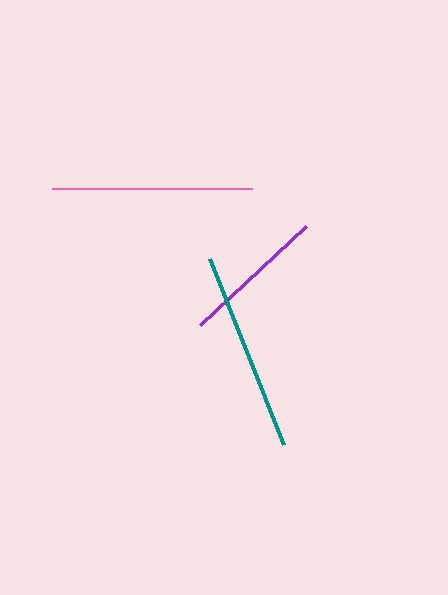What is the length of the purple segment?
The purple segment is approximately 145 pixels long.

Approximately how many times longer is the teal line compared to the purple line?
The teal line is approximately 1.4 times the length of the purple line.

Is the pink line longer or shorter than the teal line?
The pink line is longer than the teal line.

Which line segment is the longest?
The pink line is the longest at approximately 201 pixels.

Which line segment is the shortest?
The purple line is the shortest at approximately 145 pixels.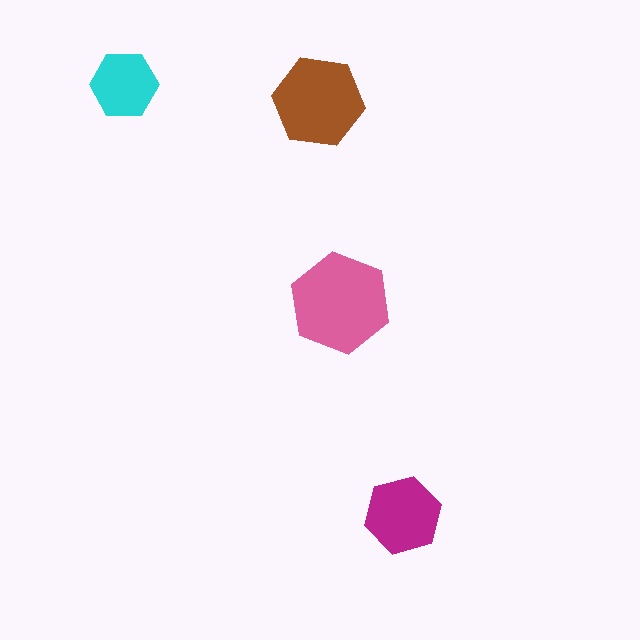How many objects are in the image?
There are 4 objects in the image.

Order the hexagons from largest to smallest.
the pink one, the brown one, the magenta one, the cyan one.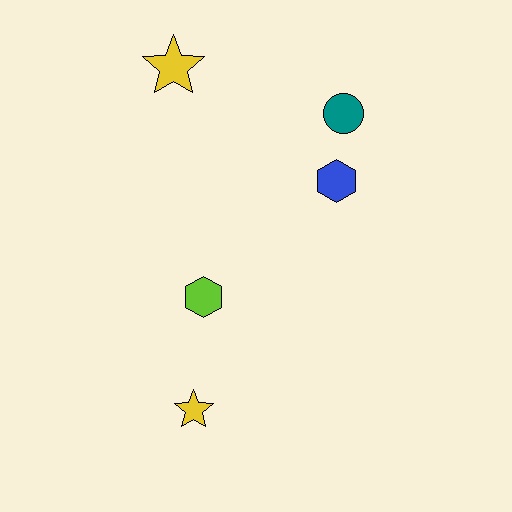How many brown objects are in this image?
There are no brown objects.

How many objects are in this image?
There are 5 objects.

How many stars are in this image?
There are 2 stars.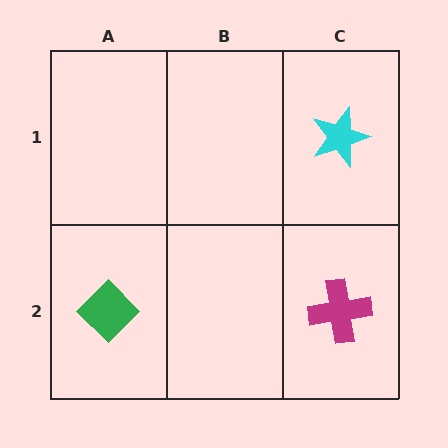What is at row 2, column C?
A magenta cross.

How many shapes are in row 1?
1 shape.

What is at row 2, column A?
A green diamond.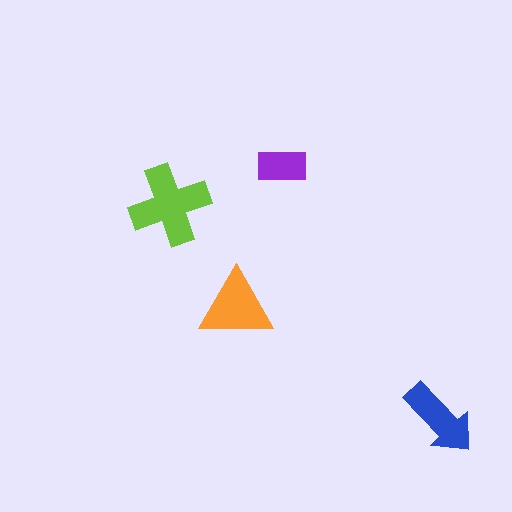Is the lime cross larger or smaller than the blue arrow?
Larger.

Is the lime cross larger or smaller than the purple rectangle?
Larger.